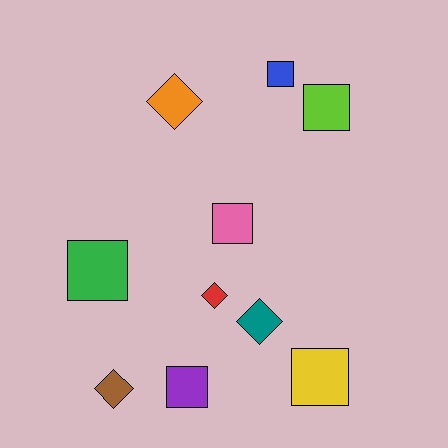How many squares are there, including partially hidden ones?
There are 6 squares.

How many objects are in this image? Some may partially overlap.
There are 10 objects.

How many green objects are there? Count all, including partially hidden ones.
There is 1 green object.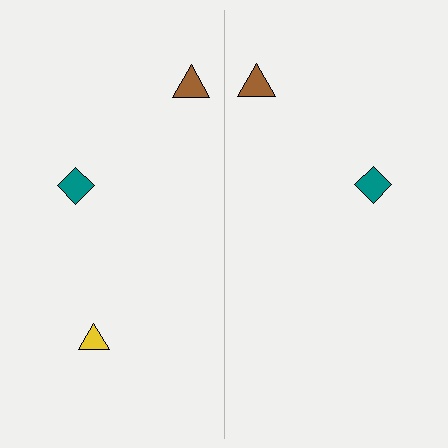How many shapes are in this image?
There are 5 shapes in this image.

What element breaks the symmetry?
A yellow triangle is missing from the right side.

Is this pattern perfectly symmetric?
No, the pattern is not perfectly symmetric. A yellow triangle is missing from the right side.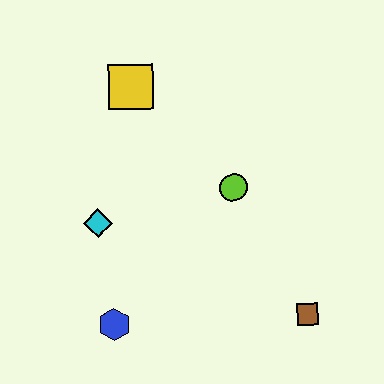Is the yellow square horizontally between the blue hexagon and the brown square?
Yes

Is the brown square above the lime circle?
No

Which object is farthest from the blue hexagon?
The yellow square is farthest from the blue hexagon.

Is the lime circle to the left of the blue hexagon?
No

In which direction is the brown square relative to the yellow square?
The brown square is below the yellow square.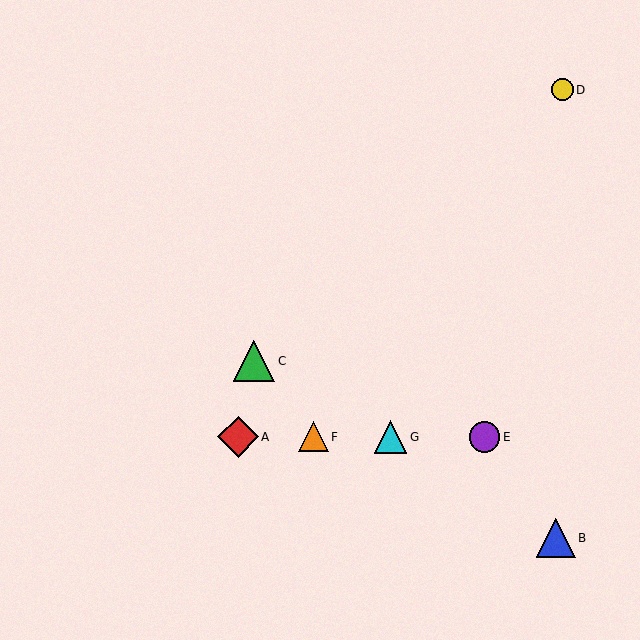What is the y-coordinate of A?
Object A is at y≈437.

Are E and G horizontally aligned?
Yes, both are at y≈437.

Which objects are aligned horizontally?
Objects A, E, F, G are aligned horizontally.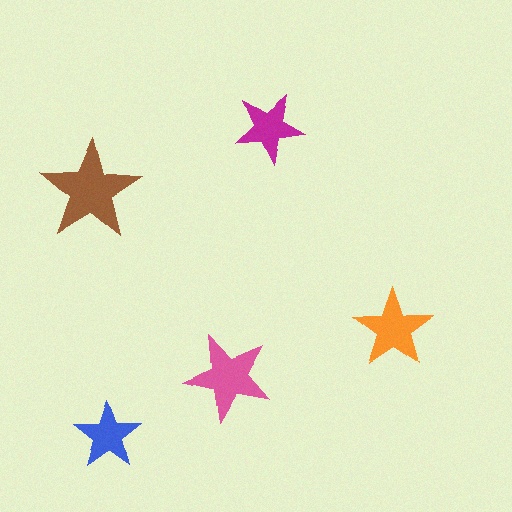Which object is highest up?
The magenta star is topmost.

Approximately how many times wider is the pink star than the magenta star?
About 1.5 times wider.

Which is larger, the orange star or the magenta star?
The orange one.